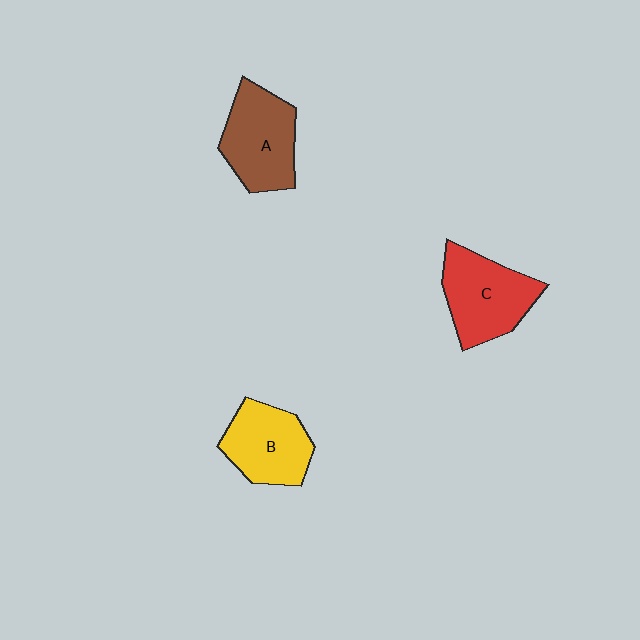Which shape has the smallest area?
Shape B (yellow).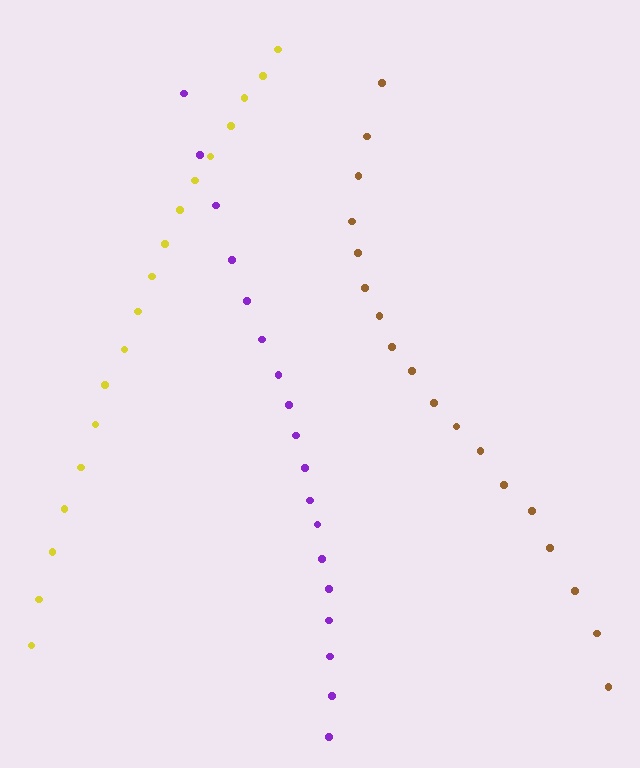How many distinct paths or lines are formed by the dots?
There are 3 distinct paths.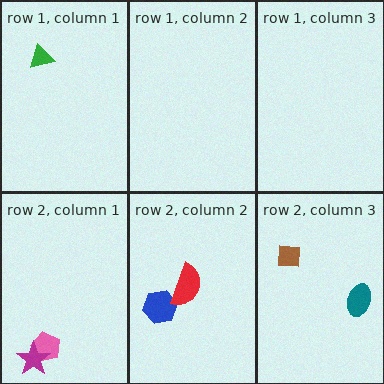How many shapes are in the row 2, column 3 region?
2.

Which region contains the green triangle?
The row 1, column 1 region.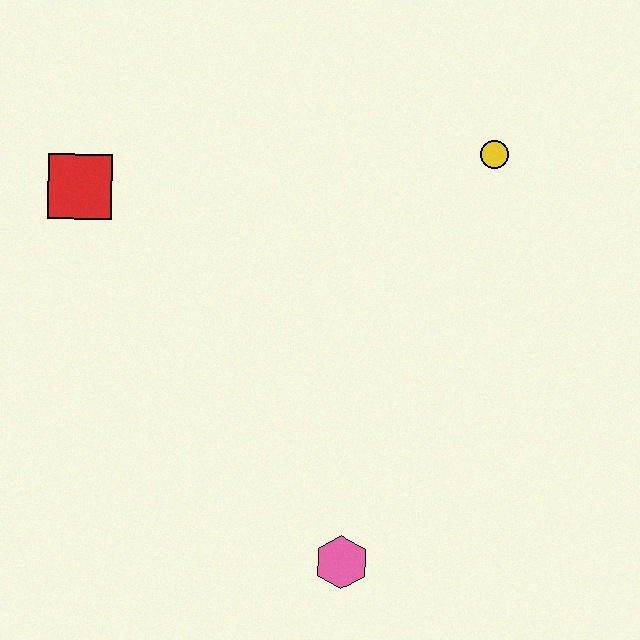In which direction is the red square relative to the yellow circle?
The red square is to the left of the yellow circle.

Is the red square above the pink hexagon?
Yes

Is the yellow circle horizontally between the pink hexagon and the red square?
No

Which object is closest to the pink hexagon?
The yellow circle is closest to the pink hexagon.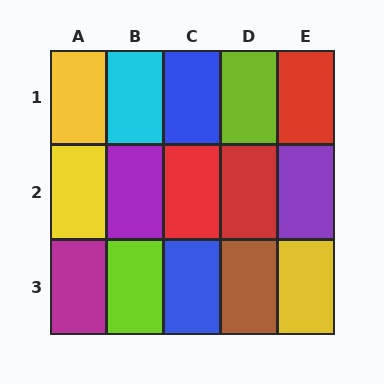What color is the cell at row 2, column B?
Purple.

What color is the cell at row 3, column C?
Blue.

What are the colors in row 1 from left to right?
Yellow, cyan, blue, lime, red.